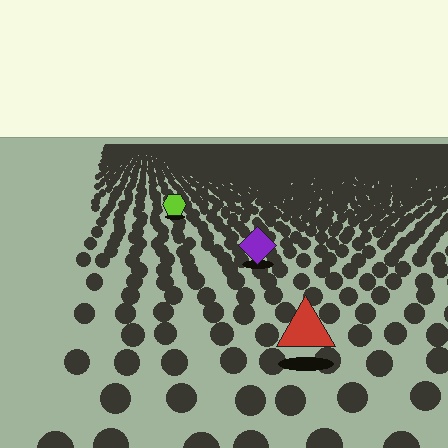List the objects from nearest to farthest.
From nearest to farthest: the red triangle, the purple diamond, the lime hexagon.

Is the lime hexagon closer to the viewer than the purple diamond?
No. The purple diamond is closer — you can tell from the texture gradient: the ground texture is coarser near it.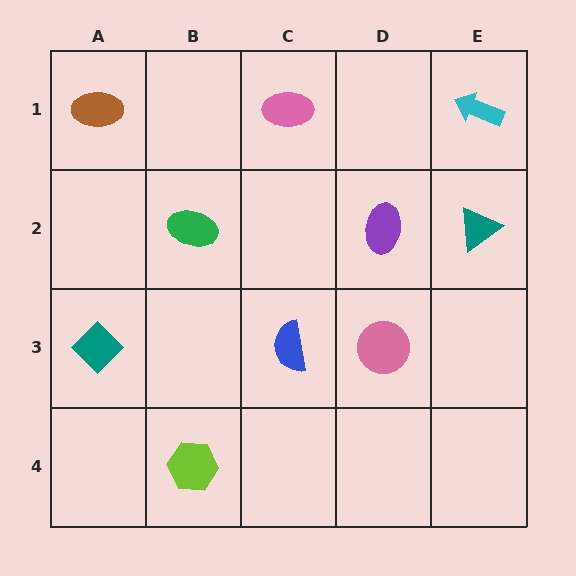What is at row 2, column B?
A green ellipse.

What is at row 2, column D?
A purple ellipse.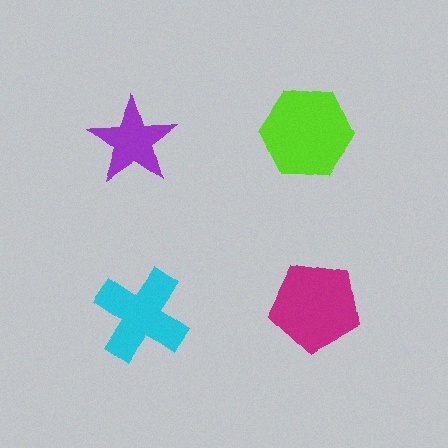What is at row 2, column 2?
A magenta pentagon.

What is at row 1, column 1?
A purple star.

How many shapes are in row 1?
2 shapes.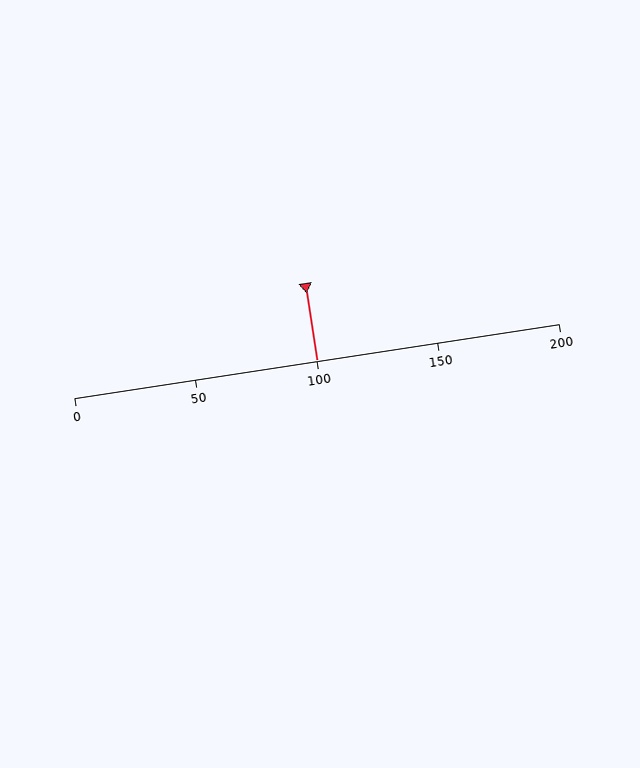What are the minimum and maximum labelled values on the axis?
The axis runs from 0 to 200.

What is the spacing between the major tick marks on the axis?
The major ticks are spaced 50 apart.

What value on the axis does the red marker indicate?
The marker indicates approximately 100.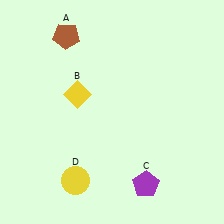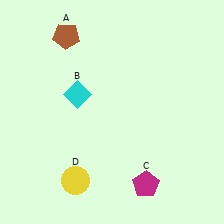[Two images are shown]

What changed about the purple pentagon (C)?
In Image 1, C is purple. In Image 2, it changed to magenta.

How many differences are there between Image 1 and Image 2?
There are 2 differences between the two images.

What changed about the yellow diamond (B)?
In Image 1, B is yellow. In Image 2, it changed to cyan.